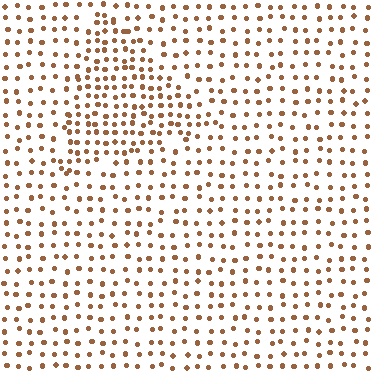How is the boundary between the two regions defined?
The boundary is defined by a change in element density (approximately 1.7x ratio). All elements are the same color, size, and shape.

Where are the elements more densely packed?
The elements are more densely packed inside the triangle boundary.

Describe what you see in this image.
The image contains small brown elements arranged at two different densities. A triangle-shaped region is visible where the elements are more densely packed than the surrounding area.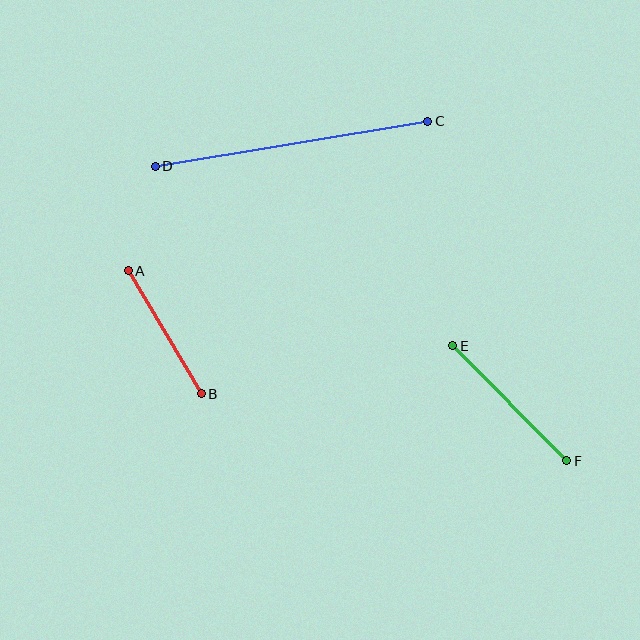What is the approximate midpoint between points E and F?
The midpoint is at approximately (510, 403) pixels.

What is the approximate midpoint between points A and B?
The midpoint is at approximately (165, 332) pixels.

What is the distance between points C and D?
The distance is approximately 276 pixels.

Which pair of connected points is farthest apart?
Points C and D are farthest apart.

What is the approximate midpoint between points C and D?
The midpoint is at approximately (292, 144) pixels.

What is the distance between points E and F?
The distance is approximately 162 pixels.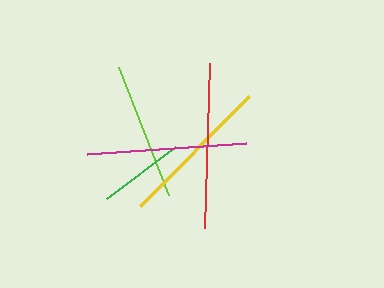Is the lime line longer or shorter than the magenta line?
The magenta line is longer than the lime line.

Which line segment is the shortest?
The green line is the shortest at approximately 87 pixels.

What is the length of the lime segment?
The lime segment is approximately 137 pixels long.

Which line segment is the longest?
The red line is the longest at approximately 165 pixels.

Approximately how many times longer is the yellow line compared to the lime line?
The yellow line is approximately 1.1 times the length of the lime line.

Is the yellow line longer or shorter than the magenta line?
The magenta line is longer than the yellow line.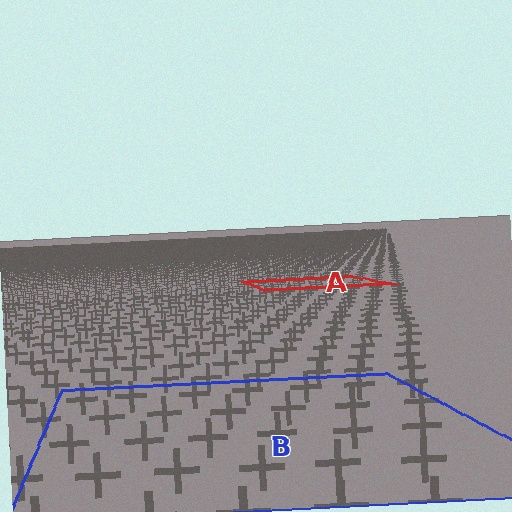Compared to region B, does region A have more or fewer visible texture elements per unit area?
Region A has more texture elements per unit area — they are packed more densely because it is farther away.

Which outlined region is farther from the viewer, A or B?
Region A is farther from the viewer — the texture elements inside it appear smaller and more densely packed.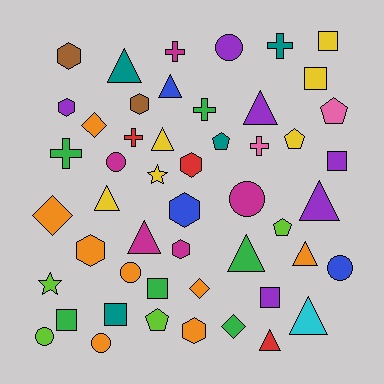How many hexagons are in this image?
There are 8 hexagons.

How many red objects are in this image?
There are 3 red objects.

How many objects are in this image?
There are 50 objects.